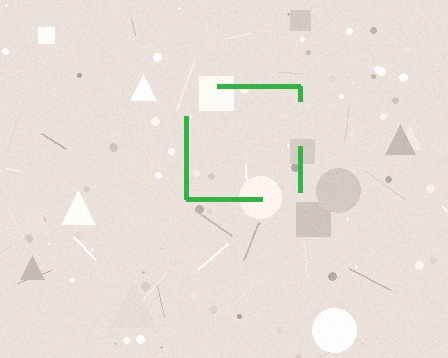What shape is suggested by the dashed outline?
The dashed outline suggests a square.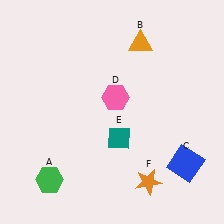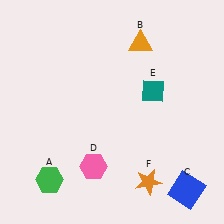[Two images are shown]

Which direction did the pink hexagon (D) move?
The pink hexagon (D) moved down.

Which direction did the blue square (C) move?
The blue square (C) moved down.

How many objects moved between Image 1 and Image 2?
3 objects moved between the two images.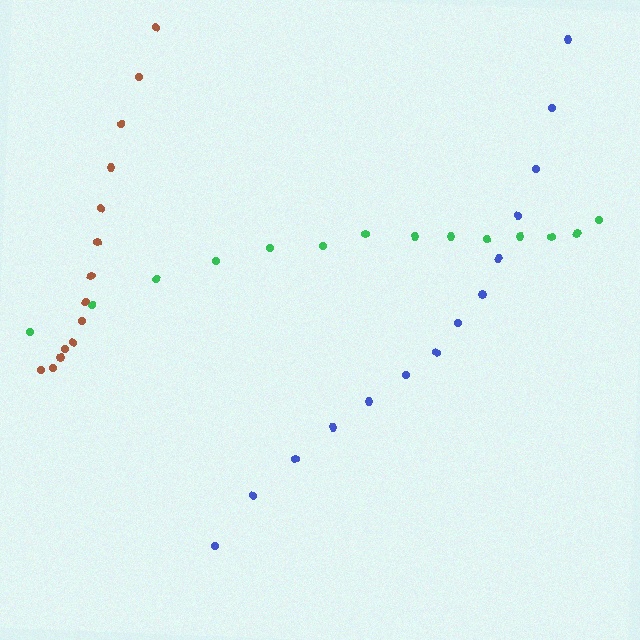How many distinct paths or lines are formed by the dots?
There are 3 distinct paths.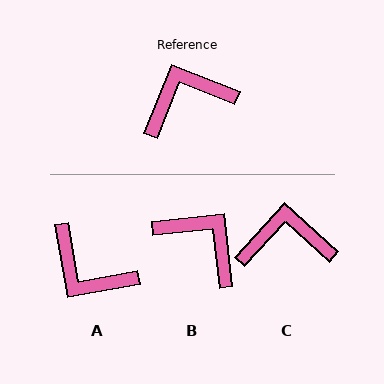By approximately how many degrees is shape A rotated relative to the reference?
Approximately 122 degrees counter-clockwise.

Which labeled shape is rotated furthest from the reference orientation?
A, about 122 degrees away.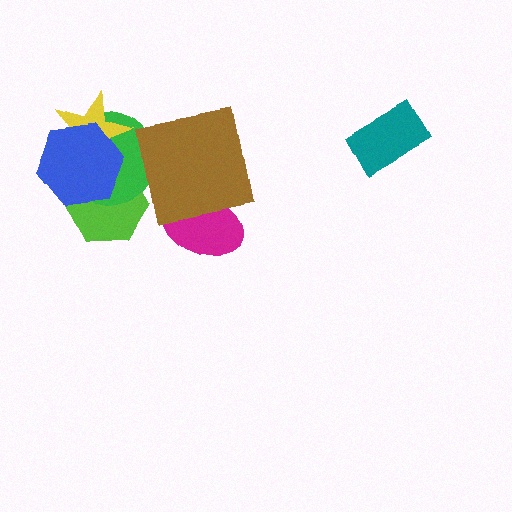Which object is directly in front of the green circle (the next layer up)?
The yellow star is directly in front of the green circle.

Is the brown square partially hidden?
No, no other shape covers it.